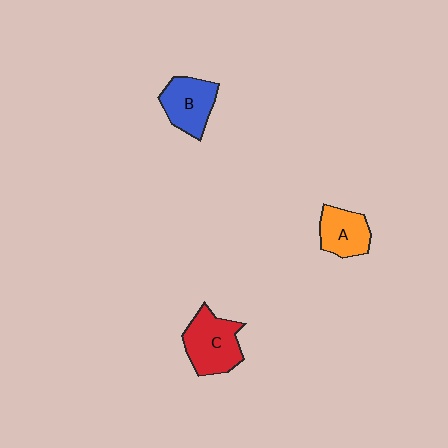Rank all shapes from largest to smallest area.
From largest to smallest: C (red), B (blue), A (orange).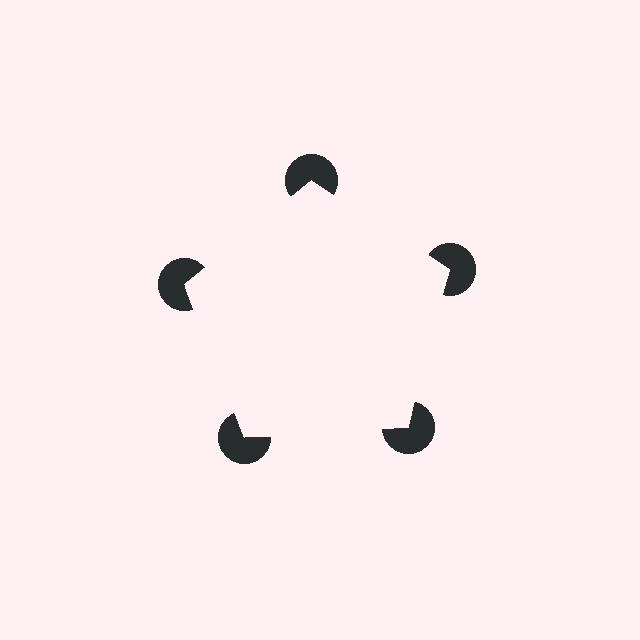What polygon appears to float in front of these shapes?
An illusory pentagon — its edges are inferred from the aligned wedge cuts in the pac-man discs, not physically drawn.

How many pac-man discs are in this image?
There are 5 — one at each vertex of the illusory pentagon.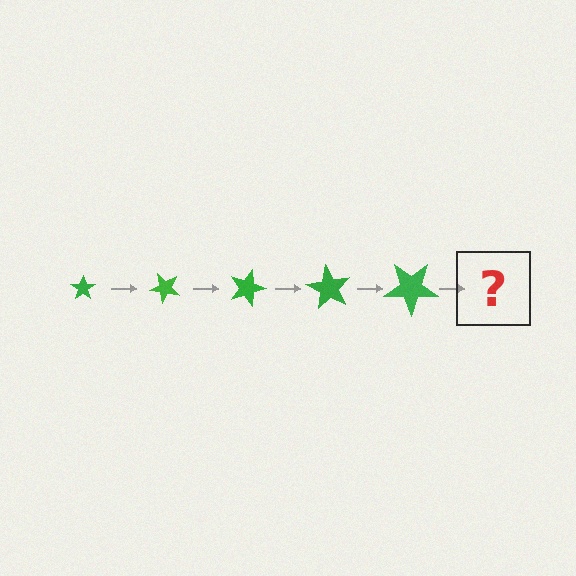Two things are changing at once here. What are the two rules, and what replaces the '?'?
The two rules are that the star grows larger each step and it rotates 45 degrees each step. The '?' should be a star, larger than the previous one and rotated 225 degrees from the start.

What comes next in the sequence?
The next element should be a star, larger than the previous one and rotated 225 degrees from the start.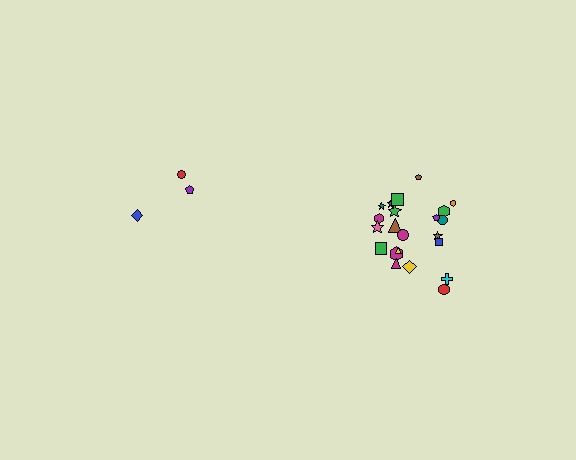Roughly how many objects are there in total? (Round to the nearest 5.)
Roughly 25 objects in total.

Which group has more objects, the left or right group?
The right group.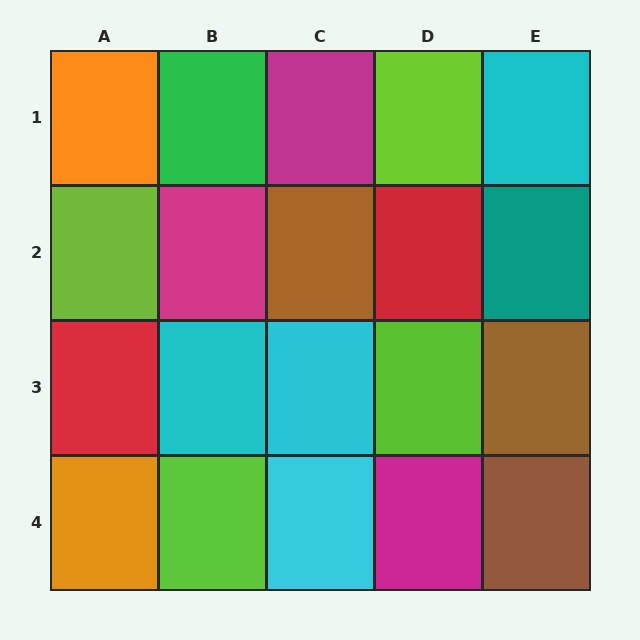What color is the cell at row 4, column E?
Brown.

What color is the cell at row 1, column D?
Lime.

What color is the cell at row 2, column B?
Magenta.